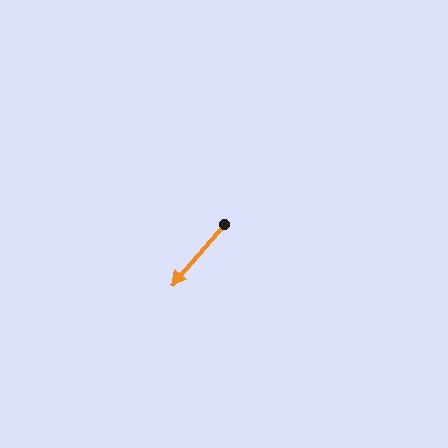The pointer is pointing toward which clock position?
Roughly 7 o'clock.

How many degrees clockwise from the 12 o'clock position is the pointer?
Approximately 221 degrees.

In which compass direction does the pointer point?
Southwest.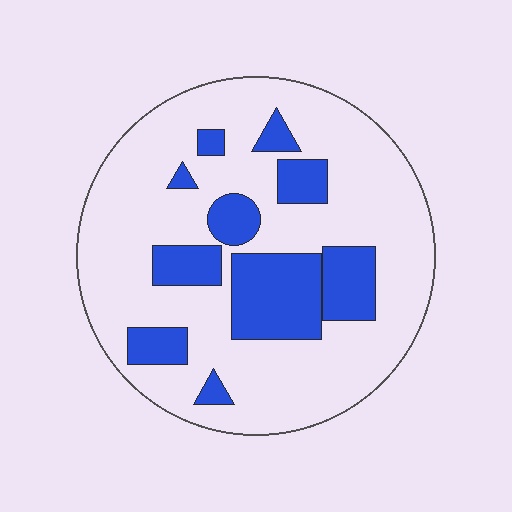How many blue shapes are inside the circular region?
10.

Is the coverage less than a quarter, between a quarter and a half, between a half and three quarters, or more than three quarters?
Less than a quarter.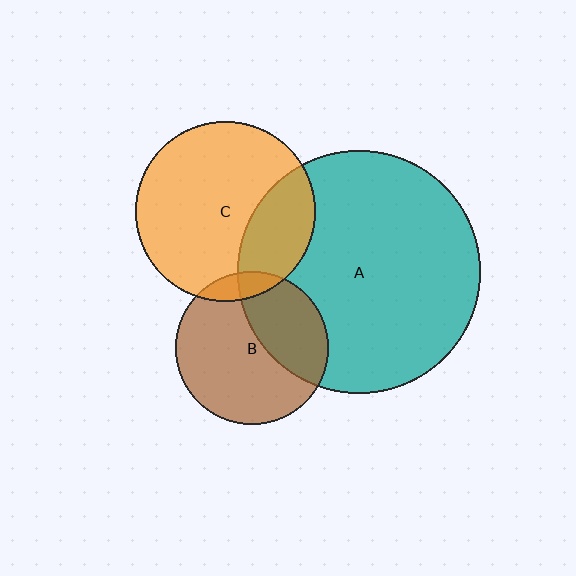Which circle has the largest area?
Circle A (teal).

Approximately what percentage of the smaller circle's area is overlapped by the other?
Approximately 35%.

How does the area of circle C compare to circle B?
Approximately 1.4 times.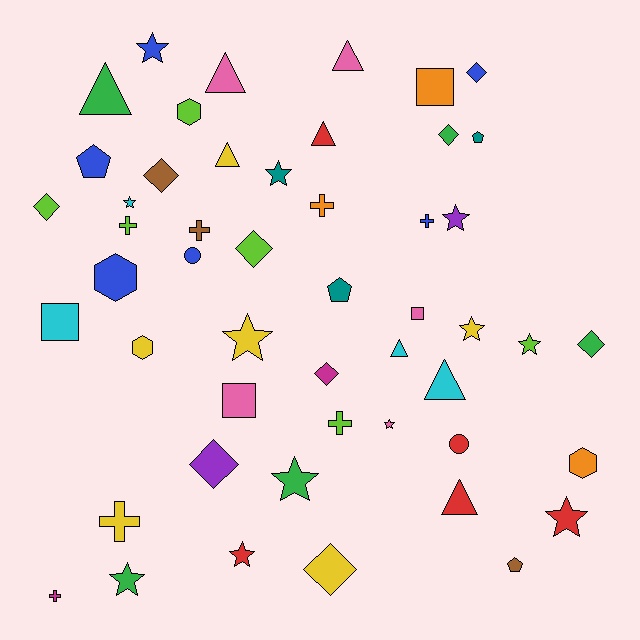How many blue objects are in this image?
There are 6 blue objects.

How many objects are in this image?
There are 50 objects.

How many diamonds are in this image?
There are 9 diamonds.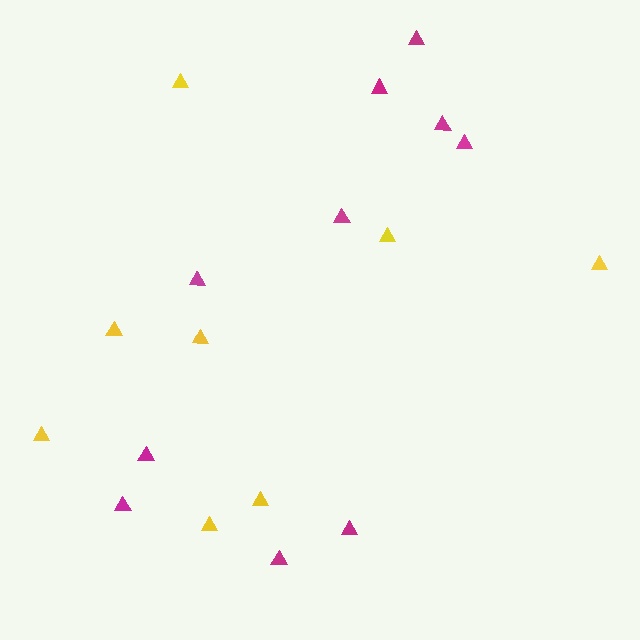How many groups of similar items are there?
There are 2 groups: one group of yellow triangles (8) and one group of magenta triangles (10).